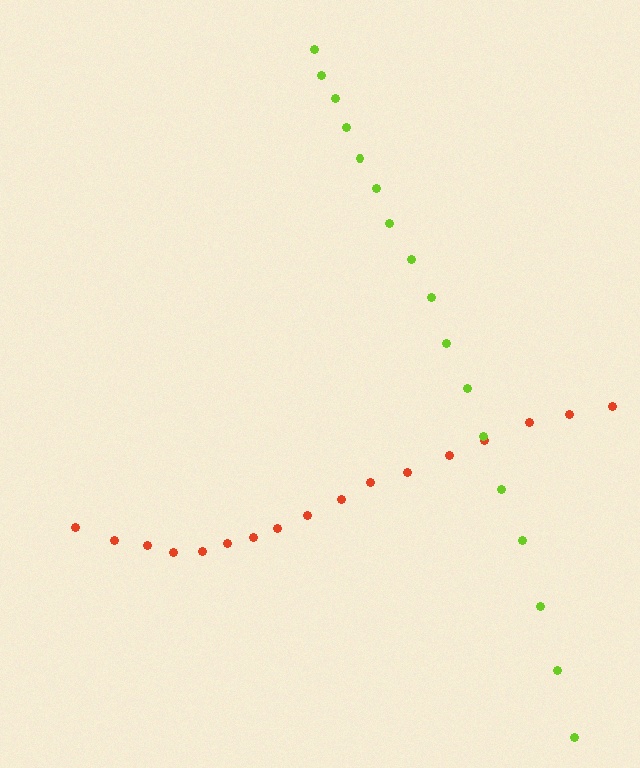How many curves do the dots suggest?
There are 2 distinct paths.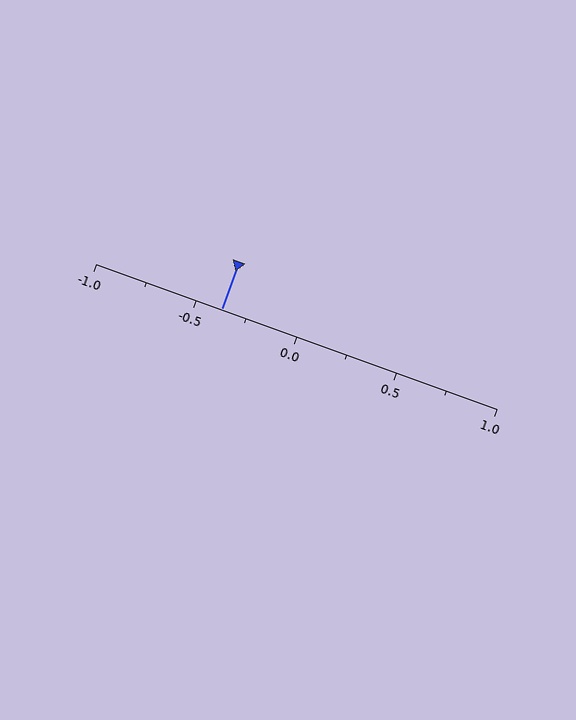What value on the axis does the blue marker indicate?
The marker indicates approximately -0.38.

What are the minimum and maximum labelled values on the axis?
The axis runs from -1.0 to 1.0.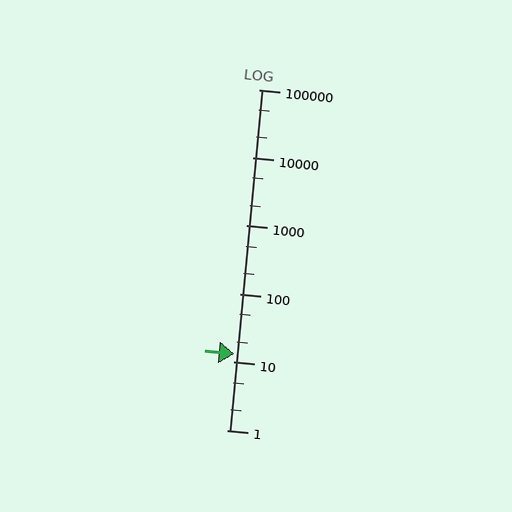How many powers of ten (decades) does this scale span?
The scale spans 5 decades, from 1 to 100000.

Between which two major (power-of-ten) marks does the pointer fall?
The pointer is between 10 and 100.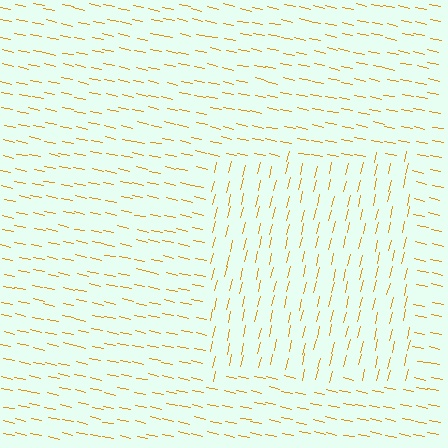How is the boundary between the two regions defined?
The boundary is defined purely by a change in line orientation (approximately 88 degrees difference). All lines are the same color and thickness.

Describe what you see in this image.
The image is filled with small orange line segments. A rectangle region in the image has lines oriented differently from the surrounding lines, creating a visible texture boundary.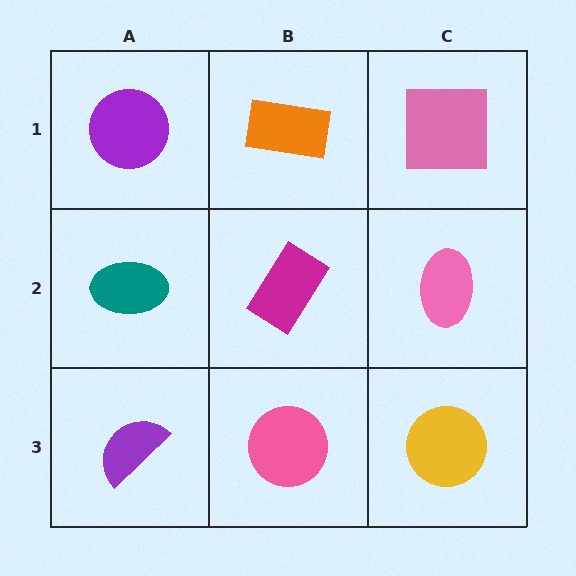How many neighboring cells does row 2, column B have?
4.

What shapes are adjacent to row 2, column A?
A purple circle (row 1, column A), a purple semicircle (row 3, column A), a magenta rectangle (row 2, column B).